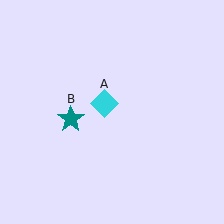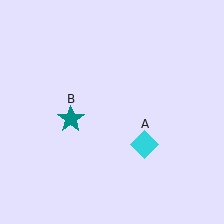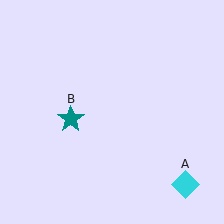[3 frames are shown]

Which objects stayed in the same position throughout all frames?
Teal star (object B) remained stationary.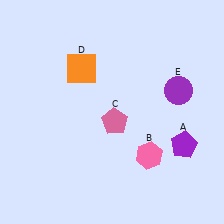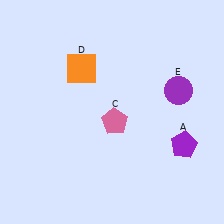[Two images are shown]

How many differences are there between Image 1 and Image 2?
There is 1 difference between the two images.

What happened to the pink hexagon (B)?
The pink hexagon (B) was removed in Image 2. It was in the bottom-right area of Image 1.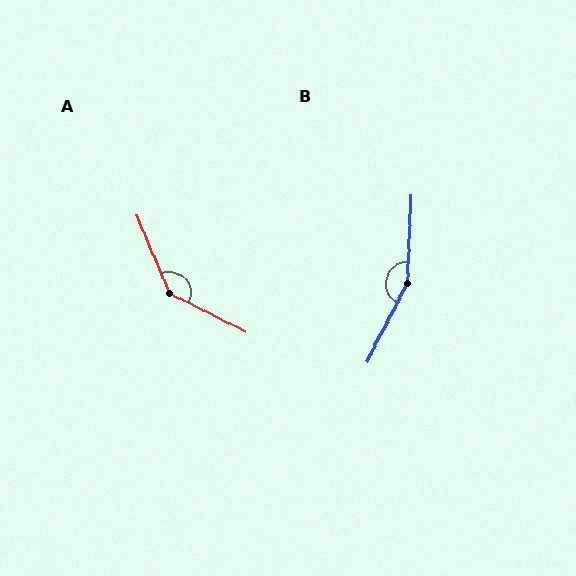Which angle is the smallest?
A, at approximately 139 degrees.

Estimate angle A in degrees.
Approximately 139 degrees.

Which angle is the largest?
B, at approximately 155 degrees.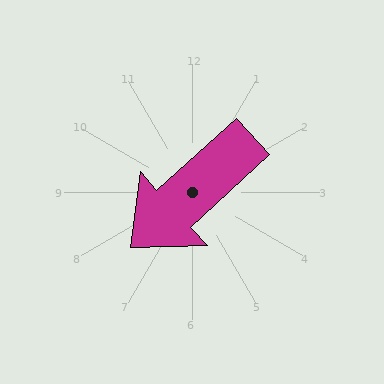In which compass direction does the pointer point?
Southwest.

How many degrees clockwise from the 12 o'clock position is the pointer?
Approximately 228 degrees.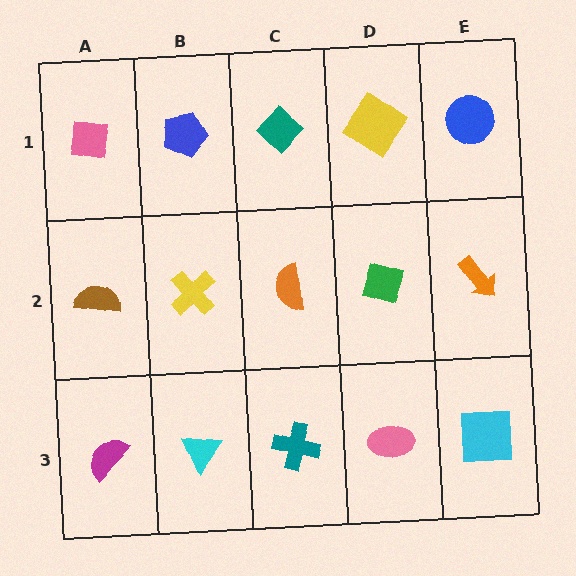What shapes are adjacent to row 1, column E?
An orange arrow (row 2, column E), a yellow diamond (row 1, column D).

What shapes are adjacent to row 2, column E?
A blue circle (row 1, column E), a cyan square (row 3, column E), a green diamond (row 2, column D).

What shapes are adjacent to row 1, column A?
A brown semicircle (row 2, column A), a blue pentagon (row 1, column B).